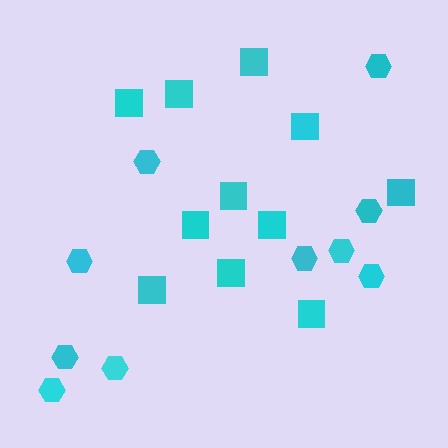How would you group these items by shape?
There are 2 groups: one group of hexagons (10) and one group of squares (11).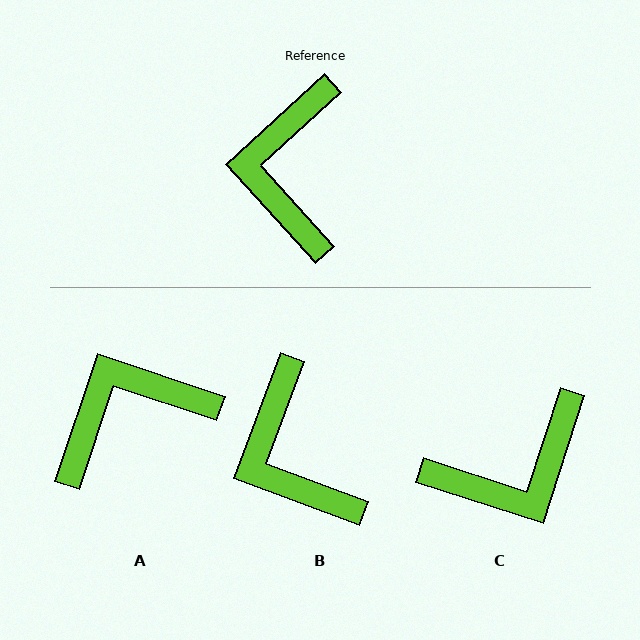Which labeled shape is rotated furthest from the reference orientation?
C, about 120 degrees away.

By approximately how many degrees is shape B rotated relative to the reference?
Approximately 27 degrees counter-clockwise.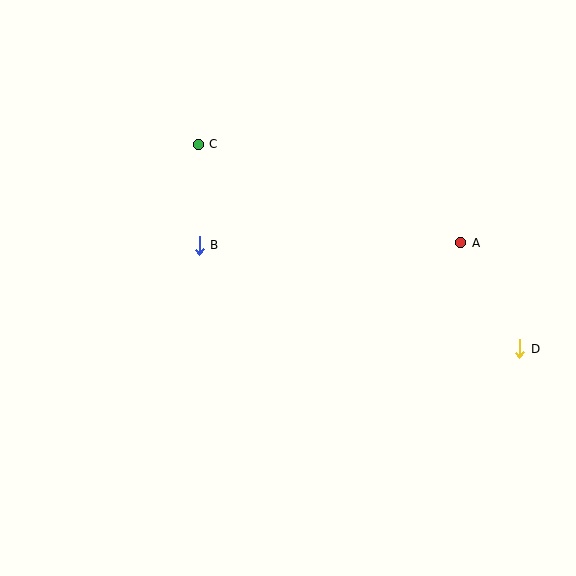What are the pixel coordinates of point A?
Point A is at (461, 243).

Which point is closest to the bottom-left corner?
Point B is closest to the bottom-left corner.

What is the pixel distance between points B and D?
The distance between B and D is 337 pixels.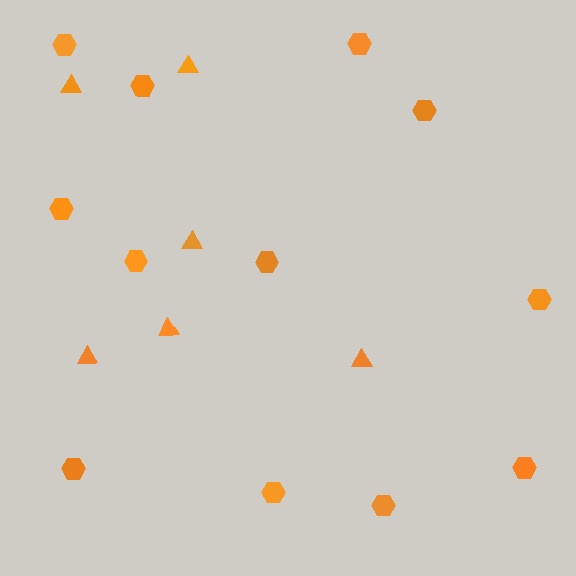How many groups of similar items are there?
There are 2 groups: one group of hexagons (12) and one group of triangles (6).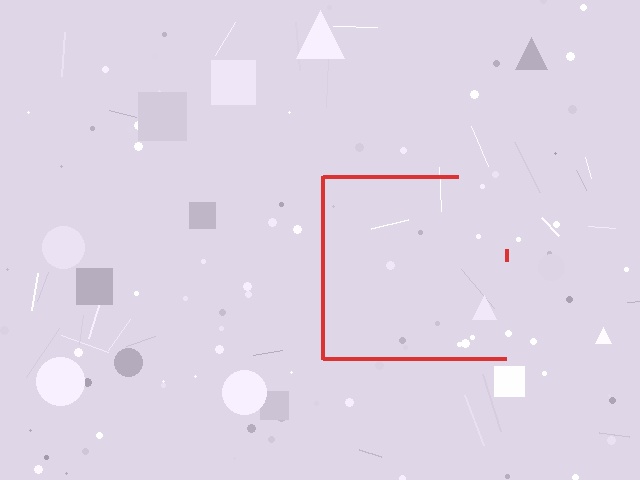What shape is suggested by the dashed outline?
The dashed outline suggests a square.